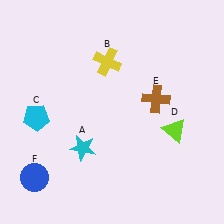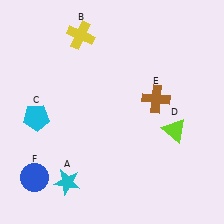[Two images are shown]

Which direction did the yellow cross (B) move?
The yellow cross (B) moved left.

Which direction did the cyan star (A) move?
The cyan star (A) moved down.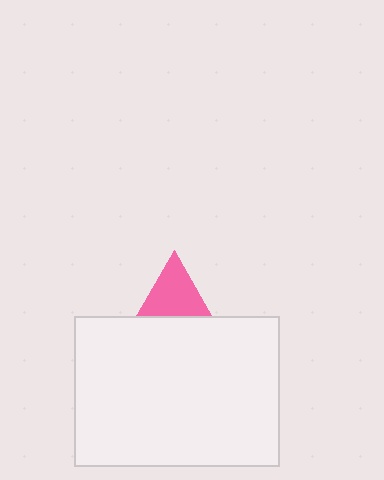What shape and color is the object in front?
The object in front is a white rectangle.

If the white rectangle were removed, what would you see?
You would see the complete pink triangle.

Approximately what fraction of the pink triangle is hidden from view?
Roughly 49% of the pink triangle is hidden behind the white rectangle.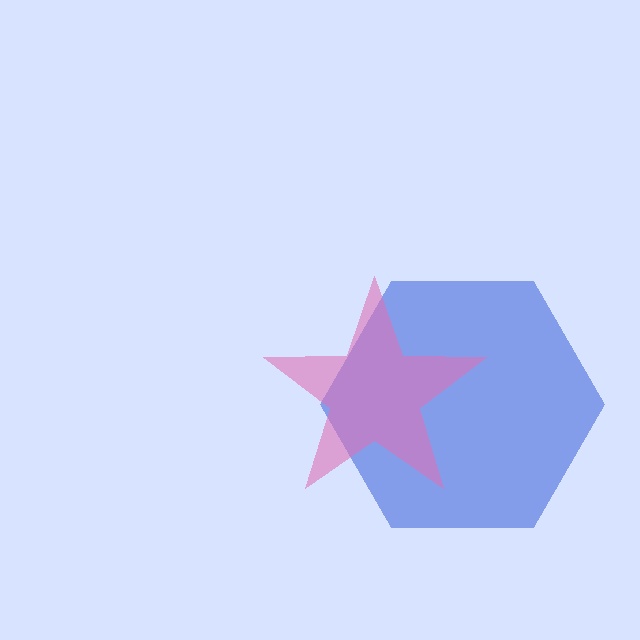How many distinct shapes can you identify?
There are 2 distinct shapes: a blue hexagon, a pink star.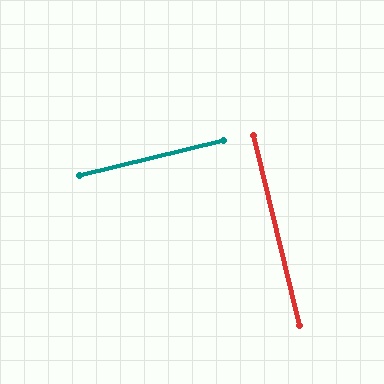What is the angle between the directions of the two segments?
Approximately 90 degrees.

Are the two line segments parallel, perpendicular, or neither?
Perpendicular — they meet at approximately 90°.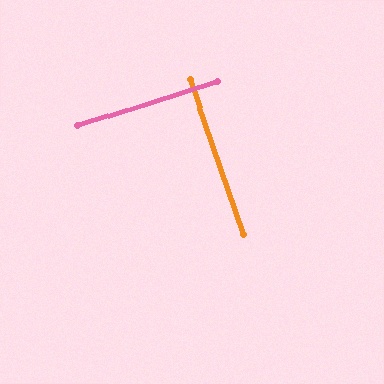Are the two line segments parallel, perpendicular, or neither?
Perpendicular — they meet at approximately 89°.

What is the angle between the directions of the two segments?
Approximately 89 degrees.